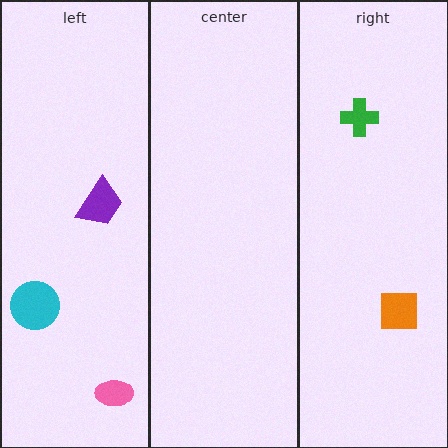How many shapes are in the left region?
3.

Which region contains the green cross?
The right region.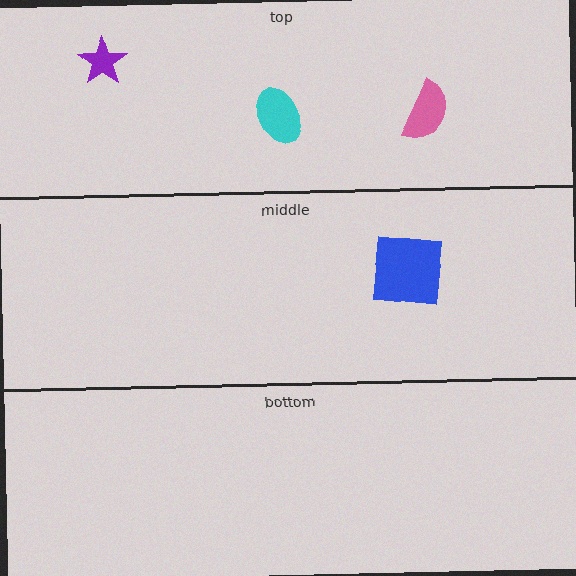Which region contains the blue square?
The middle region.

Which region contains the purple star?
The top region.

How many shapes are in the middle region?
1.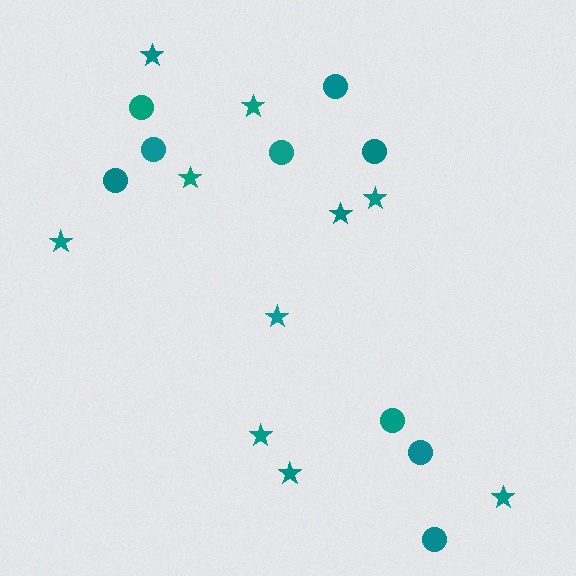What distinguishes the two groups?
There are 2 groups: one group of stars (10) and one group of circles (9).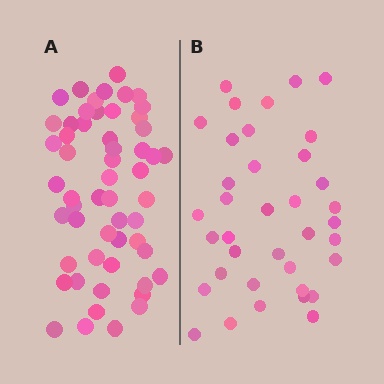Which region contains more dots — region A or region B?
Region A (the left region) has more dots.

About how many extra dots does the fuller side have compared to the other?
Region A has approximately 20 more dots than region B.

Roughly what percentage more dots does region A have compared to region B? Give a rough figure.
About 50% more.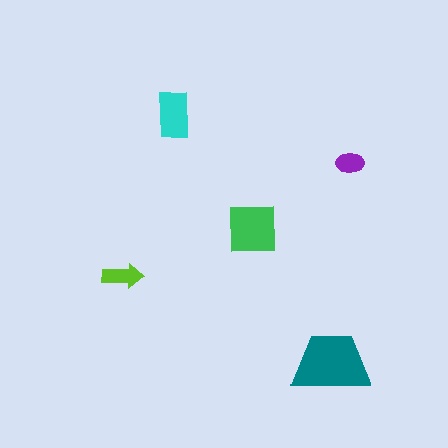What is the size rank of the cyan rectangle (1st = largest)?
3rd.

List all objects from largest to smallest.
The teal trapezoid, the green square, the cyan rectangle, the lime arrow, the purple ellipse.